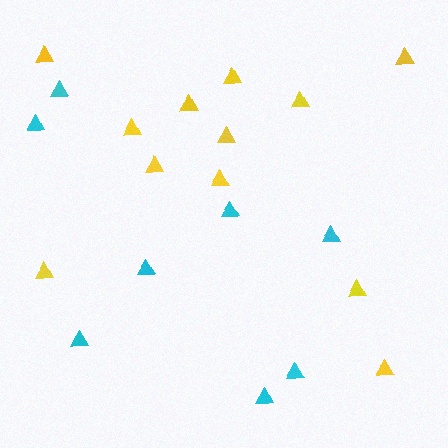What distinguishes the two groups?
There are 2 groups: one group of cyan triangles (8) and one group of yellow triangles (12).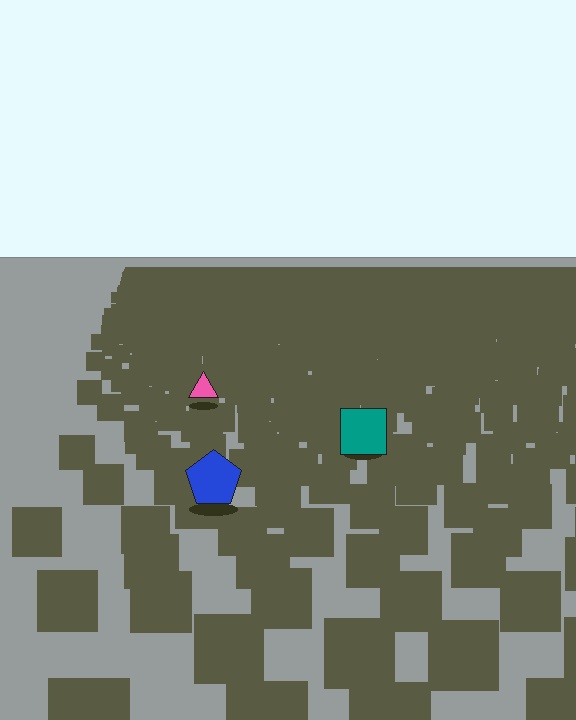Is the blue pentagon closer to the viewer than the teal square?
Yes. The blue pentagon is closer — you can tell from the texture gradient: the ground texture is coarser near it.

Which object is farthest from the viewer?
The pink triangle is farthest from the viewer. It appears smaller and the ground texture around it is denser.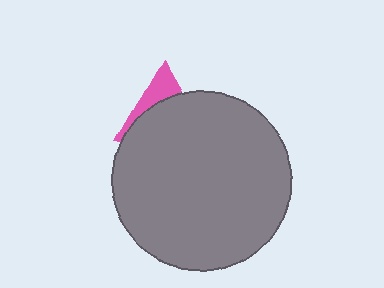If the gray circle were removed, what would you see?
You would see the complete pink triangle.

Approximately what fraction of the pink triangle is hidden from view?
Roughly 69% of the pink triangle is hidden behind the gray circle.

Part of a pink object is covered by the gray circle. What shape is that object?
It is a triangle.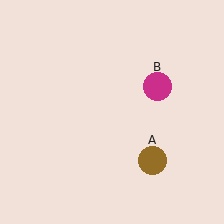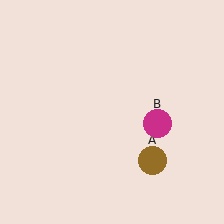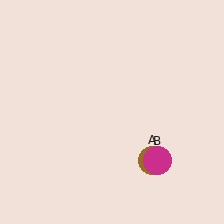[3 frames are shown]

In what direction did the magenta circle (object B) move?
The magenta circle (object B) moved down.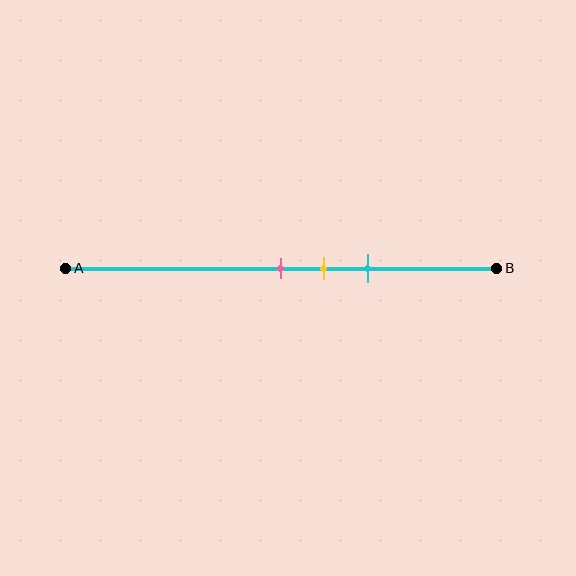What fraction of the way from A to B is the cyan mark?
The cyan mark is approximately 70% (0.7) of the way from A to B.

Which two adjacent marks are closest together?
The pink and yellow marks are the closest adjacent pair.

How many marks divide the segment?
There are 3 marks dividing the segment.